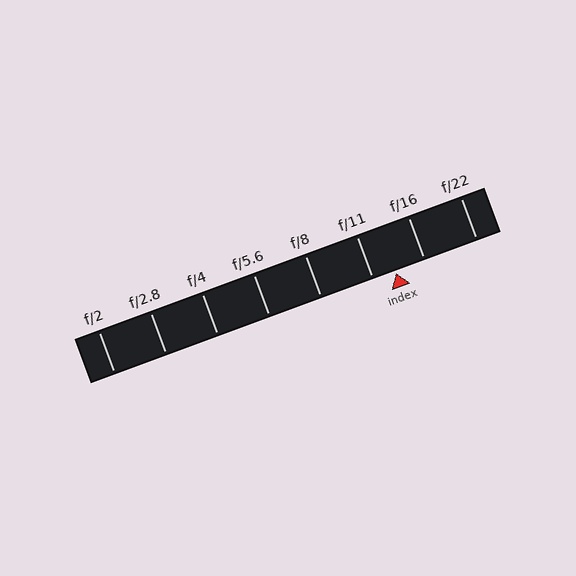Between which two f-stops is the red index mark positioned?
The index mark is between f/11 and f/16.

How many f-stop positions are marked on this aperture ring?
There are 8 f-stop positions marked.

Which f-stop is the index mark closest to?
The index mark is closest to f/11.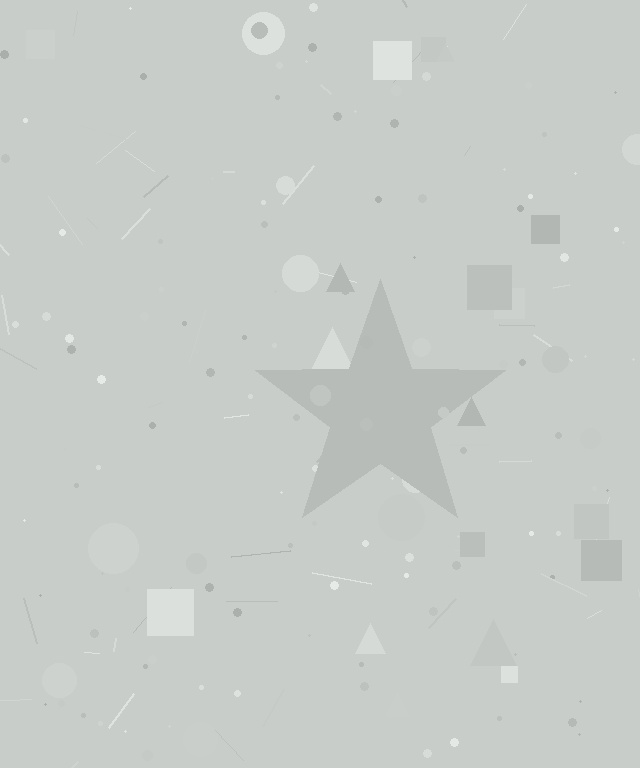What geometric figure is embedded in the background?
A star is embedded in the background.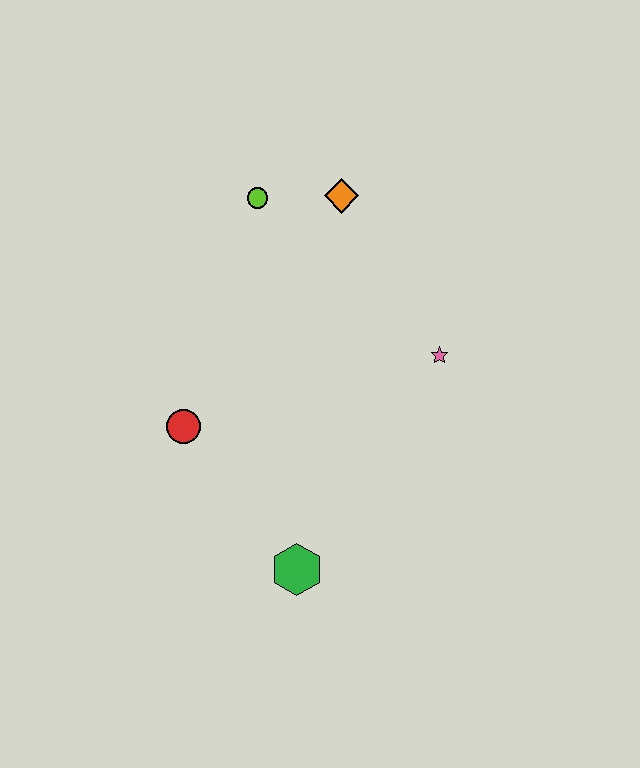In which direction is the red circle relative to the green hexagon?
The red circle is above the green hexagon.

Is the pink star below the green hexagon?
No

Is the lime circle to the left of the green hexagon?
Yes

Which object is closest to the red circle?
The green hexagon is closest to the red circle.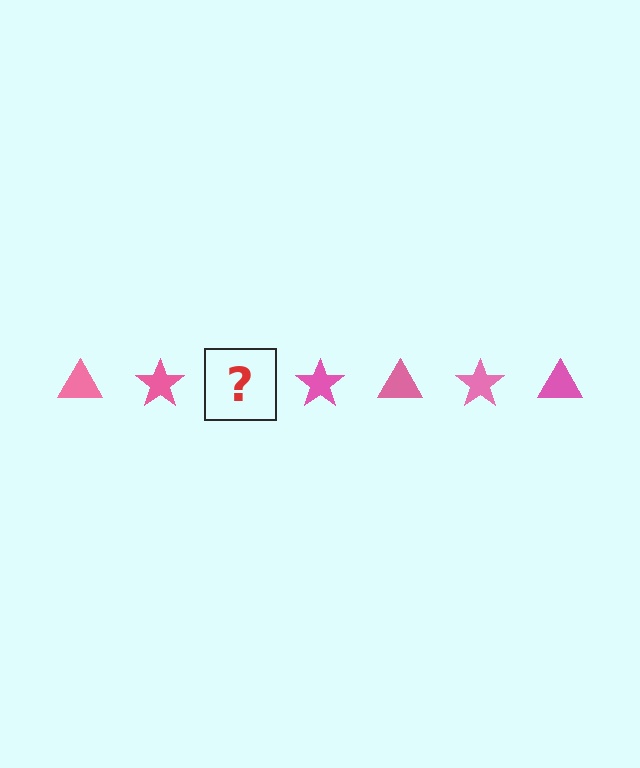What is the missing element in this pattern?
The missing element is a pink triangle.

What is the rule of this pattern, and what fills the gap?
The rule is that the pattern cycles through triangle, star shapes in pink. The gap should be filled with a pink triangle.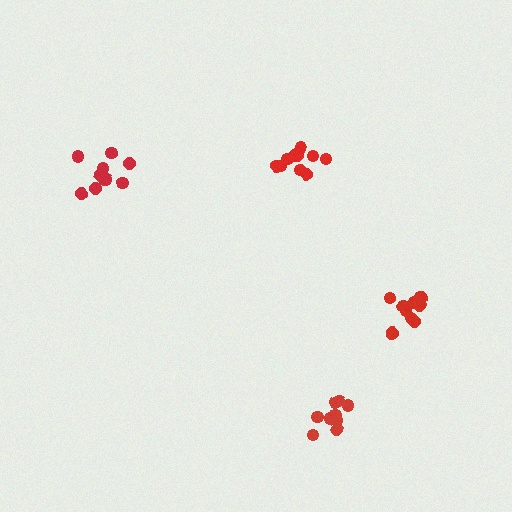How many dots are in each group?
Group 1: 10 dots, Group 2: 11 dots, Group 3: 9 dots, Group 4: 10 dots (40 total).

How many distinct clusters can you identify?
There are 4 distinct clusters.